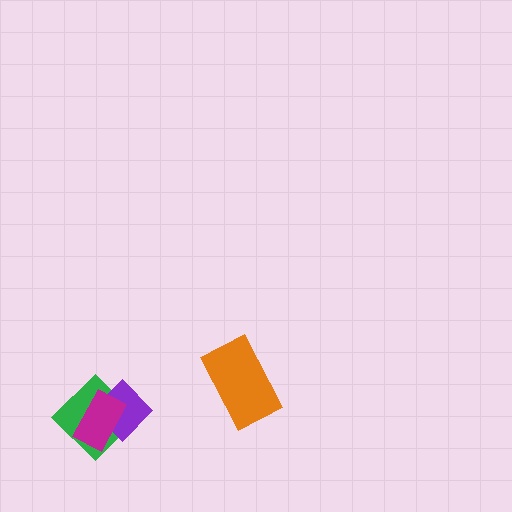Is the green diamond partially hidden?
Yes, it is partially covered by another shape.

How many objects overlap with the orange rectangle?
0 objects overlap with the orange rectangle.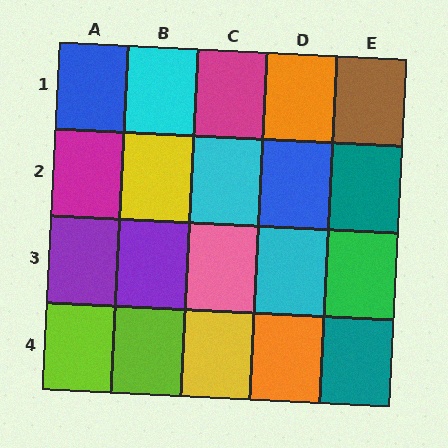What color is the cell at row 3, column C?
Pink.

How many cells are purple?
2 cells are purple.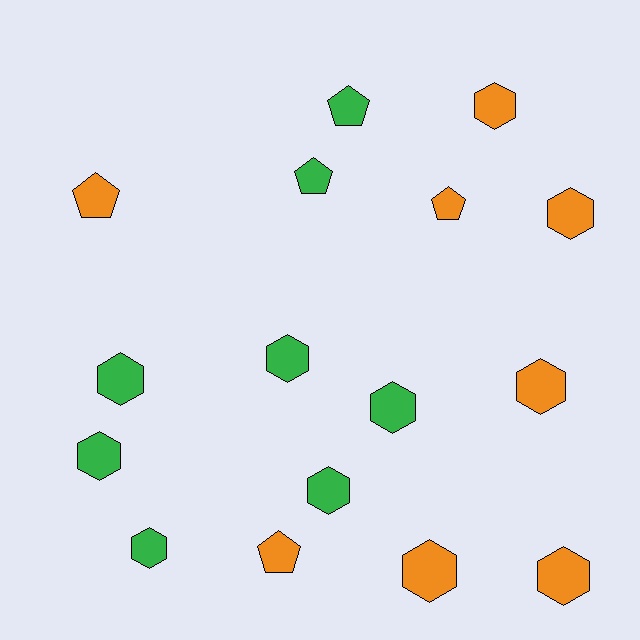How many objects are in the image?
There are 16 objects.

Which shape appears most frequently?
Hexagon, with 11 objects.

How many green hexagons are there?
There are 6 green hexagons.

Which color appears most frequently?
Green, with 8 objects.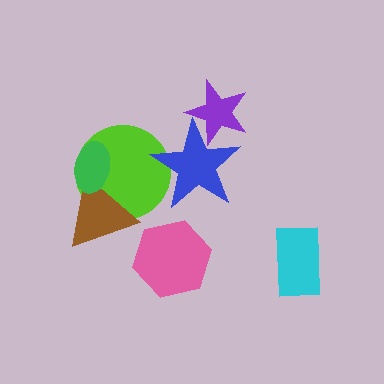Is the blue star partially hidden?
No, no other shape covers it.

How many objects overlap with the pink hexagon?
0 objects overlap with the pink hexagon.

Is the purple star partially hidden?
Yes, it is partially covered by another shape.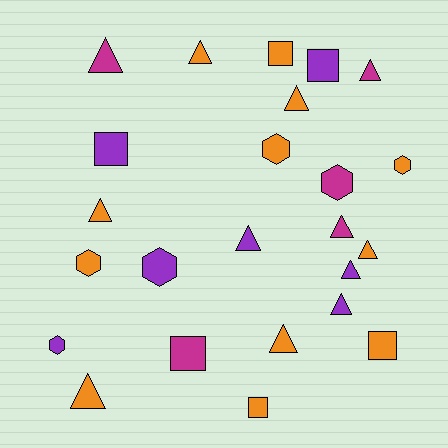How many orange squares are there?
There are 3 orange squares.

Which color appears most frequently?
Orange, with 12 objects.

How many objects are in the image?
There are 24 objects.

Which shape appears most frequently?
Triangle, with 12 objects.